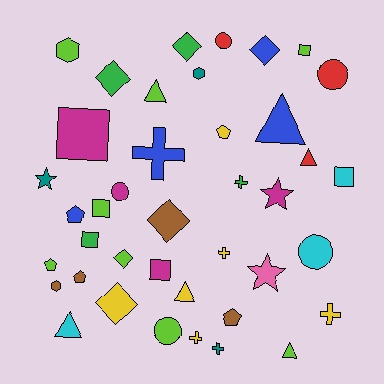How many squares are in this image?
There are 6 squares.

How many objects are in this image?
There are 40 objects.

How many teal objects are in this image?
There are 3 teal objects.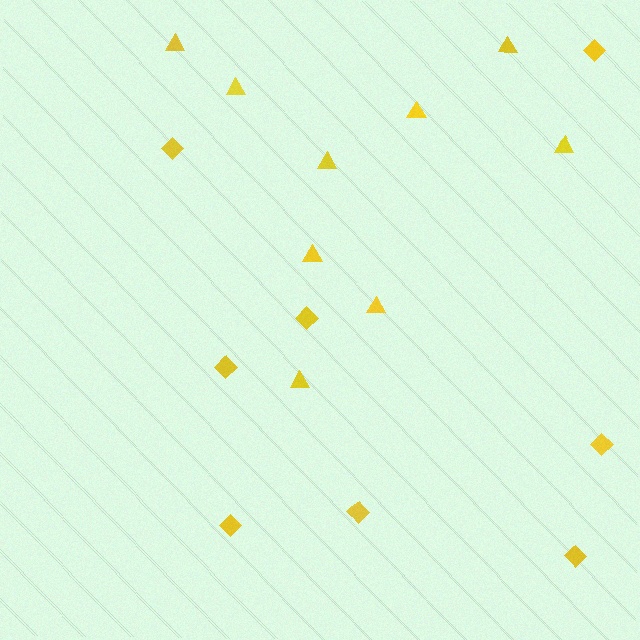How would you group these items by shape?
There are 2 groups: one group of diamonds (8) and one group of triangles (9).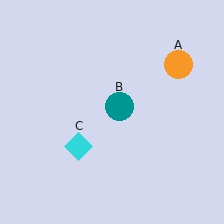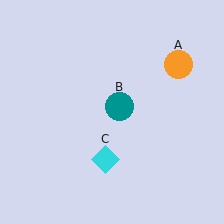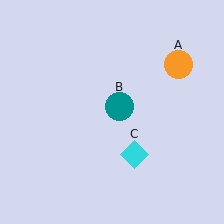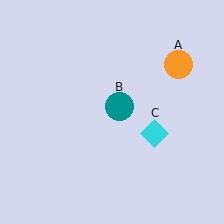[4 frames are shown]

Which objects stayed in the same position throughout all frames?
Orange circle (object A) and teal circle (object B) remained stationary.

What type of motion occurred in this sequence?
The cyan diamond (object C) rotated counterclockwise around the center of the scene.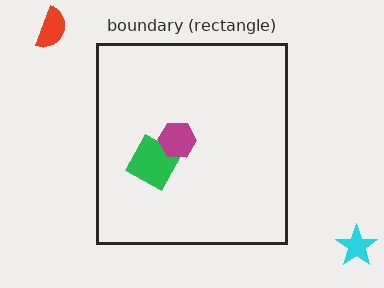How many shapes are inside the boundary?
2 inside, 2 outside.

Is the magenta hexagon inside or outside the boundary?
Inside.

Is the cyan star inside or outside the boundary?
Outside.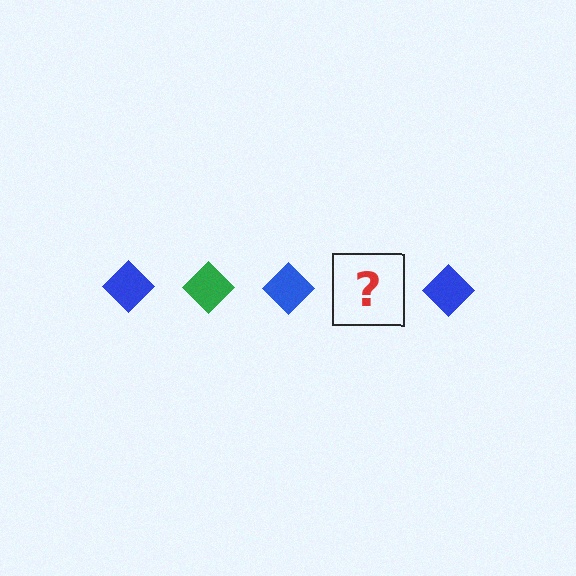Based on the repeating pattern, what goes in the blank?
The blank should be a green diamond.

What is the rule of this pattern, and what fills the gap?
The rule is that the pattern cycles through blue, green diamonds. The gap should be filled with a green diamond.